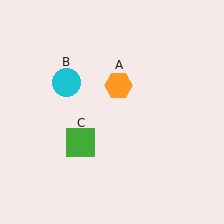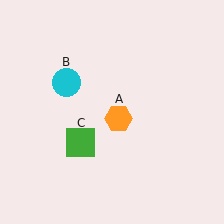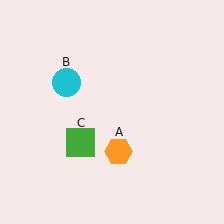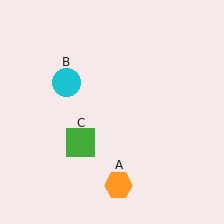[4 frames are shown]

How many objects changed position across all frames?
1 object changed position: orange hexagon (object A).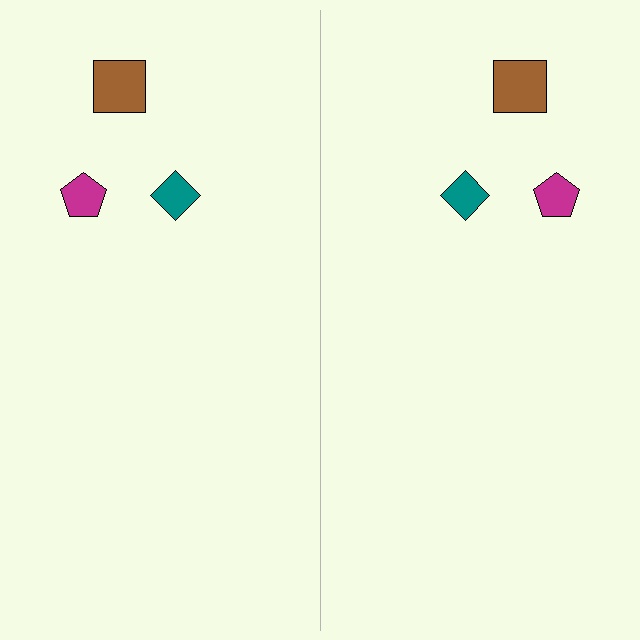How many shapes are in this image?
There are 6 shapes in this image.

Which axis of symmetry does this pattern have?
The pattern has a vertical axis of symmetry running through the center of the image.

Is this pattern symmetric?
Yes, this pattern has bilateral (reflection) symmetry.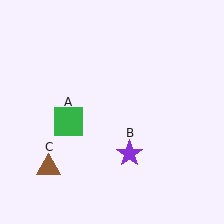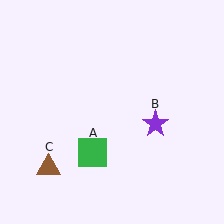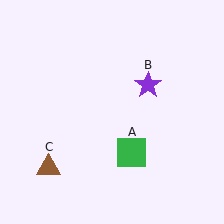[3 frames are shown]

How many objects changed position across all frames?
2 objects changed position: green square (object A), purple star (object B).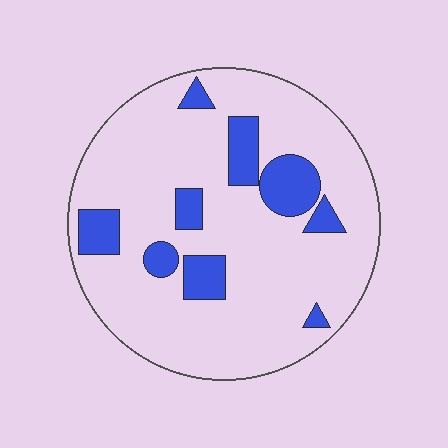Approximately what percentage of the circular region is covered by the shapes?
Approximately 15%.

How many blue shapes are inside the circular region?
9.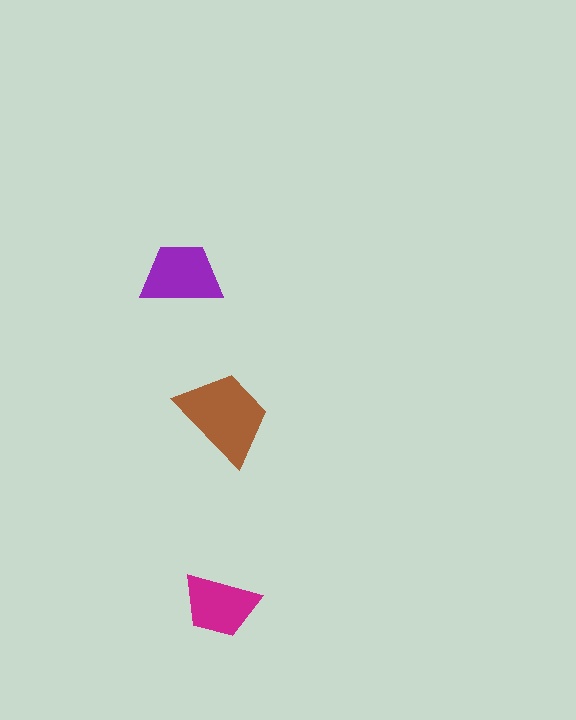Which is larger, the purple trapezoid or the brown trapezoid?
The brown one.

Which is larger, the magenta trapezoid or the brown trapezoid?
The brown one.